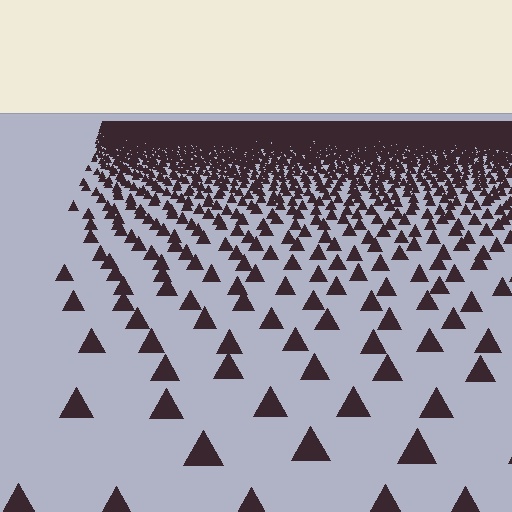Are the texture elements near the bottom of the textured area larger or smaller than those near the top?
Larger. Near the bottom, elements are closer to the viewer and appear at a bigger on-screen size.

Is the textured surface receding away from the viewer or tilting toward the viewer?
The surface is receding away from the viewer. Texture elements get smaller and denser toward the top.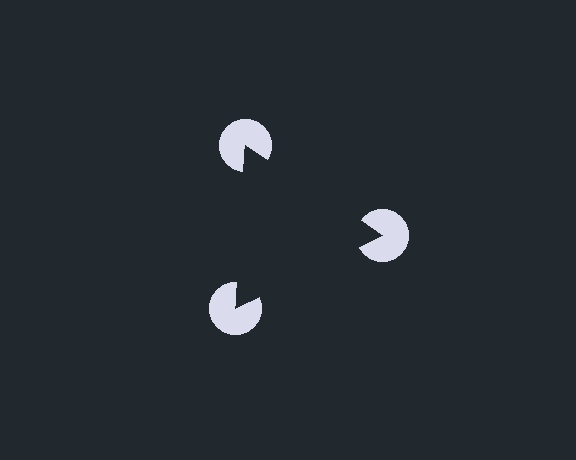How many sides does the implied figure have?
3 sides.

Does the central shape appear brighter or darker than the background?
It typically appears slightly darker than the background, even though no actual brightness change is drawn.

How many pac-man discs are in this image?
There are 3 — one at each vertex of the illusory triangle.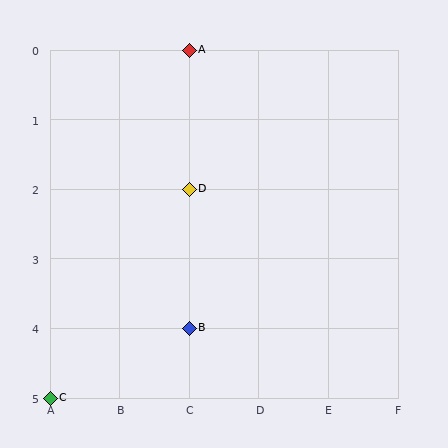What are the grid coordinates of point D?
Point D is at grid coordinates (C, 2).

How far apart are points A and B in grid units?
Points A and B are 4 rows apart.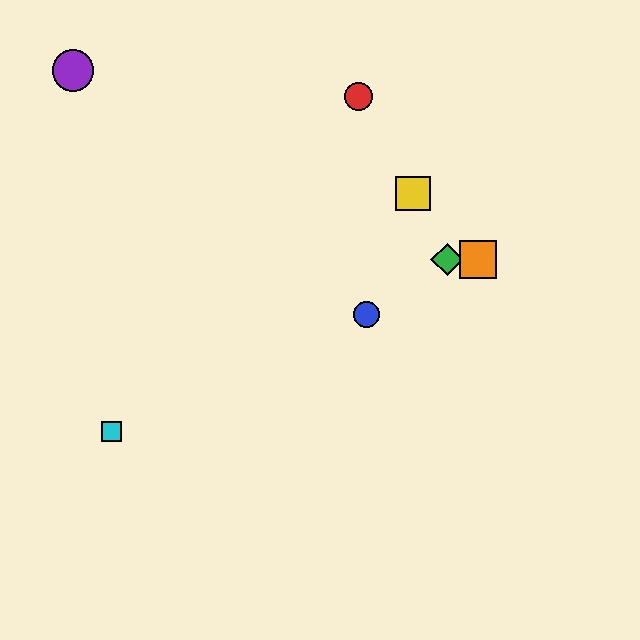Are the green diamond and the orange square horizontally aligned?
Yes, both are at y≈259.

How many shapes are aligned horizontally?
2 shapes (the green diamond, the orange square) are aligned horizontally.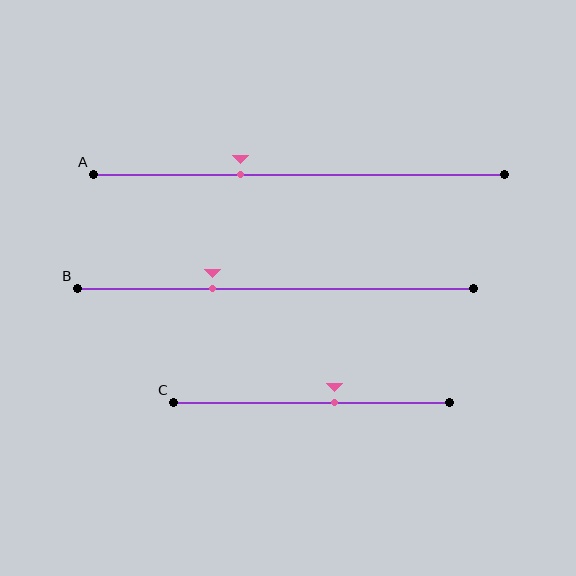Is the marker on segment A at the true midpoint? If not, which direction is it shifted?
No, the marker on segment A is shifted to the left by about 14% of the segment length.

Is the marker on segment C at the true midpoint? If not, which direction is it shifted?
No, the marker on segment C is shifted to the right by about 8% of the segment length.